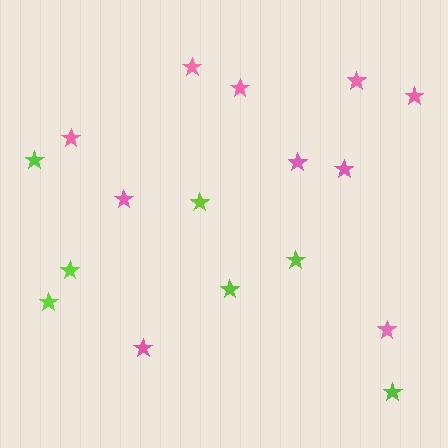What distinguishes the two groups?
There are 2 groups: one group of pink stars (10) and one group of lime stars (7).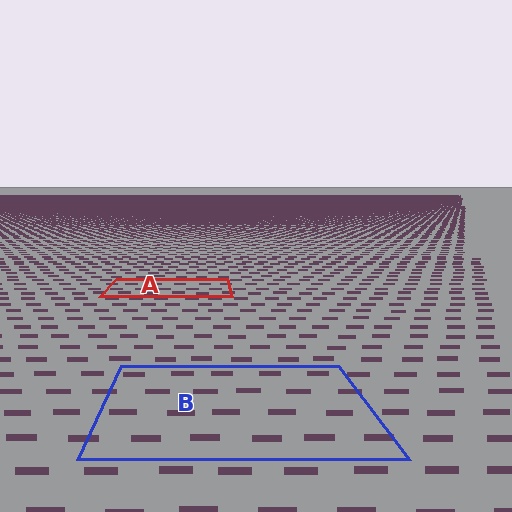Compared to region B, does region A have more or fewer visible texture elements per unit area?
Region A has more texture elements per unit area — they are packed more densely because it is farther away.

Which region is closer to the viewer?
Region B is closer. The texture elements there are larger and more spread out.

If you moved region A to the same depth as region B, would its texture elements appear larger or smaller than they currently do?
They would appear larger. At a closer depth, the same texture elements are projected at a bigger on-screen size.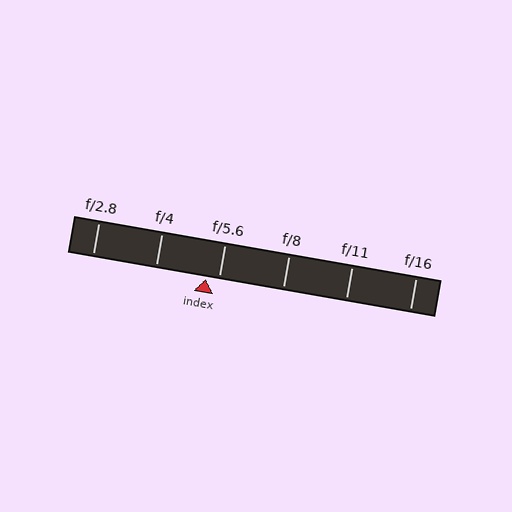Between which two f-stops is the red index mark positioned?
The index mark is between f/4 and f/5.6.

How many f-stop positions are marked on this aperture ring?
There are 6 f-stop positions marked.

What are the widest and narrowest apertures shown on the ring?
The widest aperture shown is f/2.8 and the narrowest is f/16.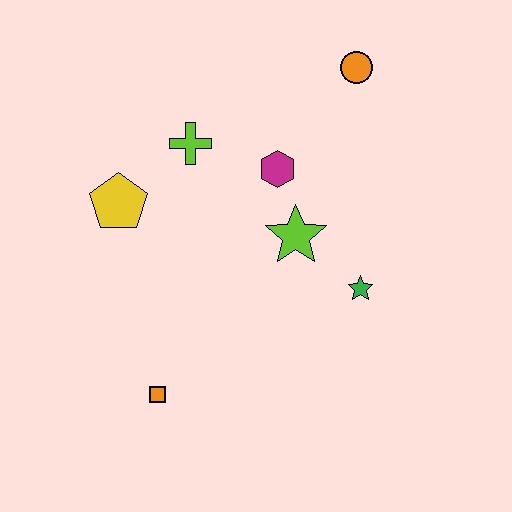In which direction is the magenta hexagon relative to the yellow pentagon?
The magenta hexagon is to the right of the yellow pentagon.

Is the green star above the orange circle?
No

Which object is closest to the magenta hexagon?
The lime star is closest to the magenta hexagon.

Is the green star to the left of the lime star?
No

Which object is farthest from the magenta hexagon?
The orange square is farthest from the magenta hexagon.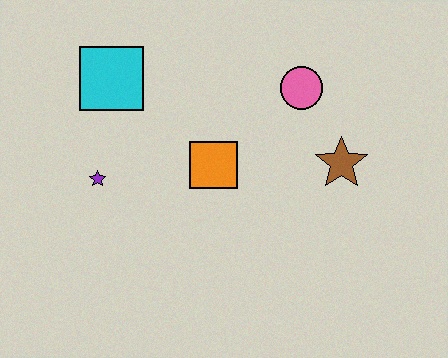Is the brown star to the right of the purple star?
Yes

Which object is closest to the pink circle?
The brown star is closest to the pink circle.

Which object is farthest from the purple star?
The brown star is farthest from the purple star.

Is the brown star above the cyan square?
No